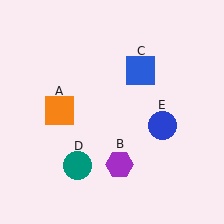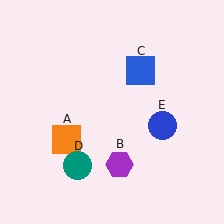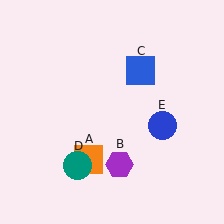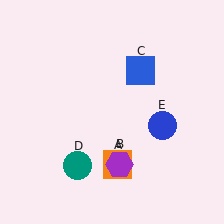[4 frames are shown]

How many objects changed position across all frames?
1 object changed position: orange square (object A).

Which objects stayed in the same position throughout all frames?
Purple hexagon (object B) and blue square (object C) and teal circle (object D) and blue circle (object E) remained stationary.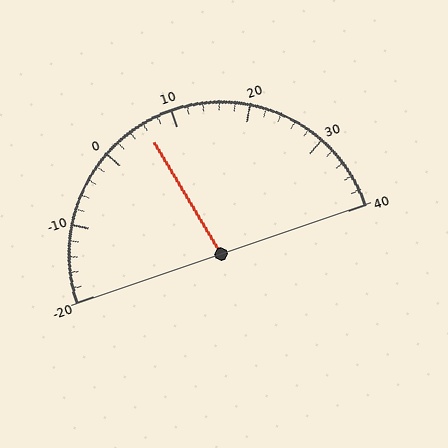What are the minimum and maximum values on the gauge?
The gauge ranges from -20 to 40.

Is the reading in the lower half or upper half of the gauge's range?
The reading is in the lower half of the range (-20 to 40).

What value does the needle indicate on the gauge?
The needle indicates approximately 6.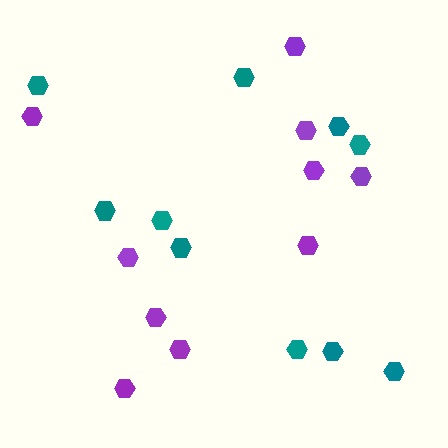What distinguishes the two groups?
There are 2 groups: one group of purple hexagons (10) and one group of teal hexagons (10).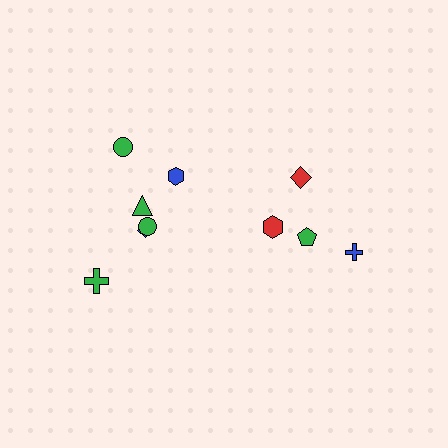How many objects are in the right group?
There are 4 objects.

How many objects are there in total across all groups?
There are 10 objects.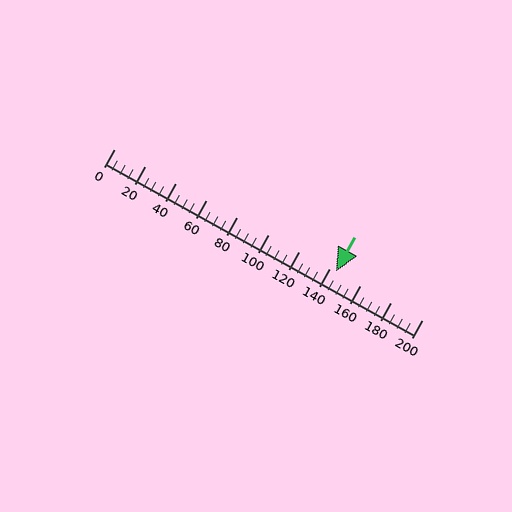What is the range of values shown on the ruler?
The ruler shows values from 0 to 200.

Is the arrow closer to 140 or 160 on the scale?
The arrow is closer to 140.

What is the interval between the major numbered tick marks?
The major tick marks are spaced 20 units apart.